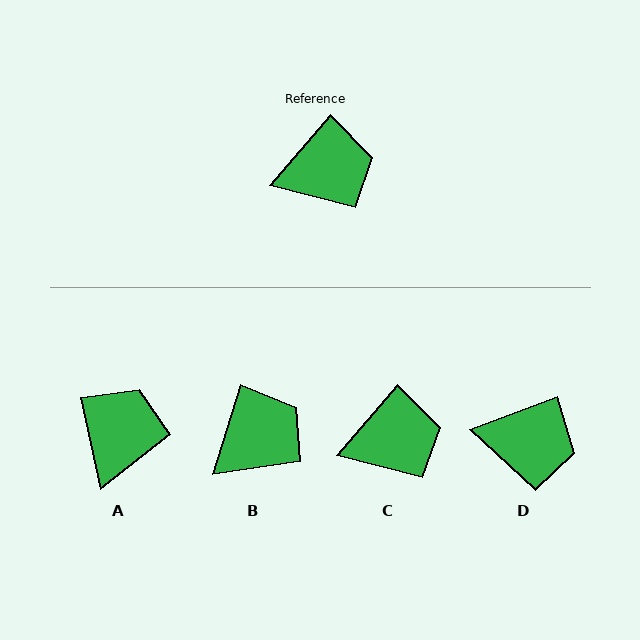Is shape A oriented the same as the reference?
No, it is off by about 53 degrees.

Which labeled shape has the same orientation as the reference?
C.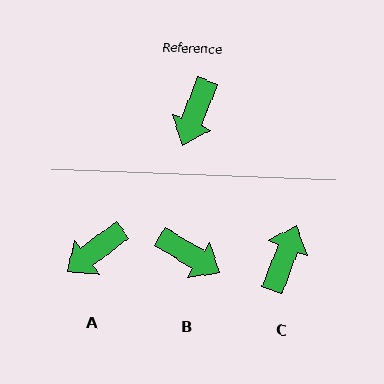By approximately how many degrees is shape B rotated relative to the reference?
Approximately 80 degrees counter-clockwise.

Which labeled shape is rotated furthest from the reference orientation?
C, about 180 degrees away.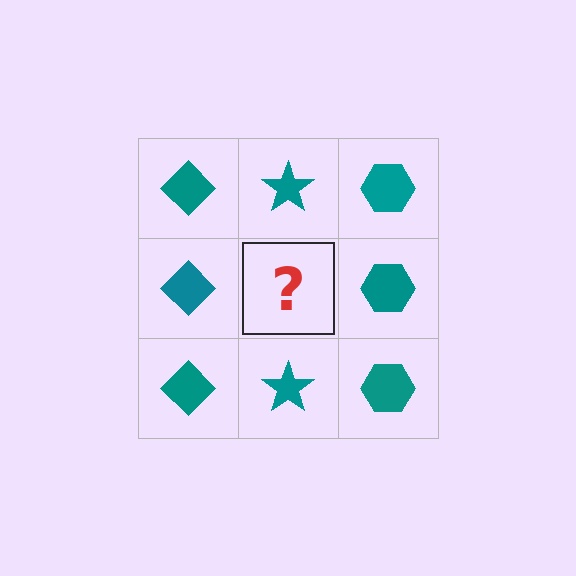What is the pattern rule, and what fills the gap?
The rule is that each column has a consistent shape. The gap should be filled with a teal star.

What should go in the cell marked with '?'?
The missing cell should contain a teal star.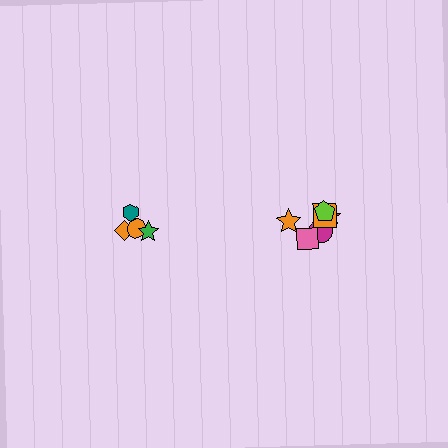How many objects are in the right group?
There are 6 objects.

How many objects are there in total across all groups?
There are 10 objects.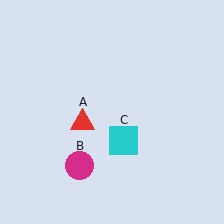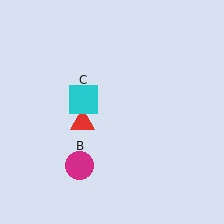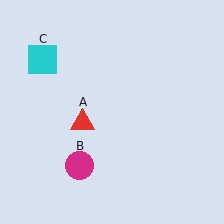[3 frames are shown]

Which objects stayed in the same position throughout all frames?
Red triangle (object A) and magenta circle (object B) remained stationary.